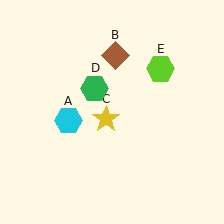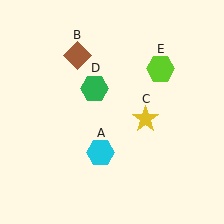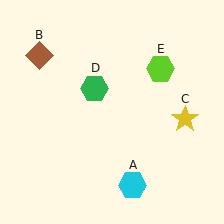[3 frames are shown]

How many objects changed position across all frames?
3 objects changed position: cyan hexagon (object A), brown diamond (object B), yellow star (object C).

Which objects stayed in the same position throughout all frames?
Green hexagon (object D) and lime hexagon (object E) remained stationary.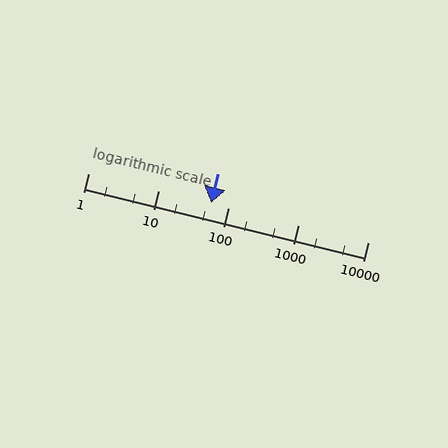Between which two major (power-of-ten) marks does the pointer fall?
The pointer is between 10 and 100.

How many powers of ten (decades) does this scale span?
The scale spans 4 decades, from 1 to 10000.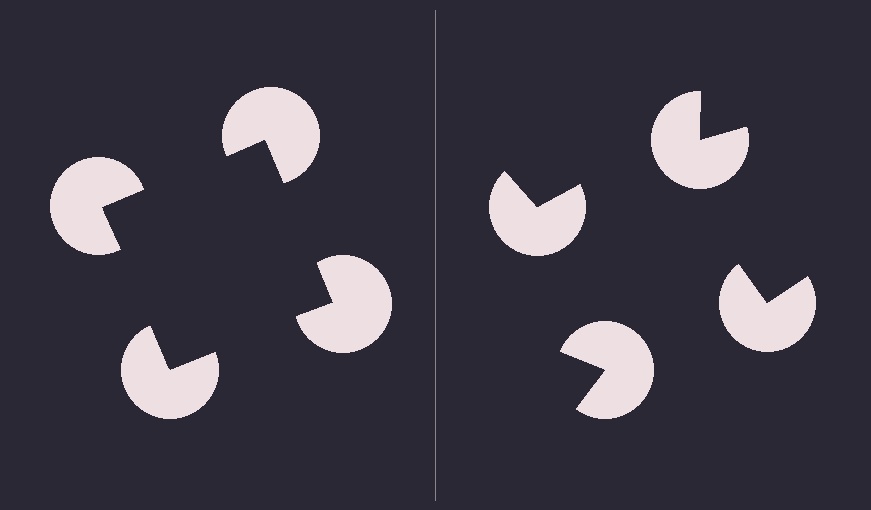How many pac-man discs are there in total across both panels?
8 — 4 on each side.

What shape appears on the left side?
An illusory square.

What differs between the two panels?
The pac-man discs are positioned identically on both sides; only the wedge orientations differ. On the left they align to a square; on the right they are misaligned.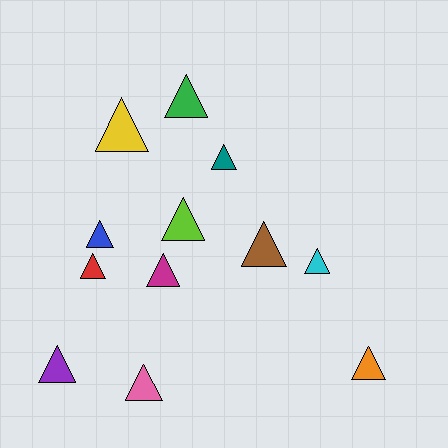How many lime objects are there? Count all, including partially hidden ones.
There is 1 lime object.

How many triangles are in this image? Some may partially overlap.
There are 12 triangles.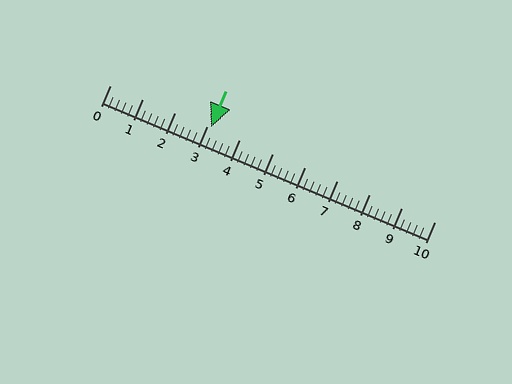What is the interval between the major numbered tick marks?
The major tick marks are spaced 1 units apart.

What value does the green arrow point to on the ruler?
The green arrow points to approximately 3.1.